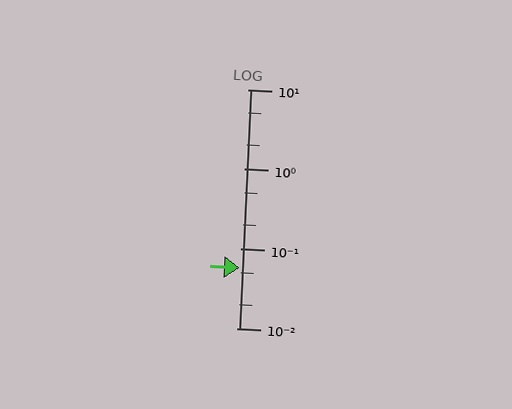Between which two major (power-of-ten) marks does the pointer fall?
The pointer is between 0.01 and 0.1.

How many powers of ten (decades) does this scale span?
The scale spans 3 decades, from 0.01 to 10.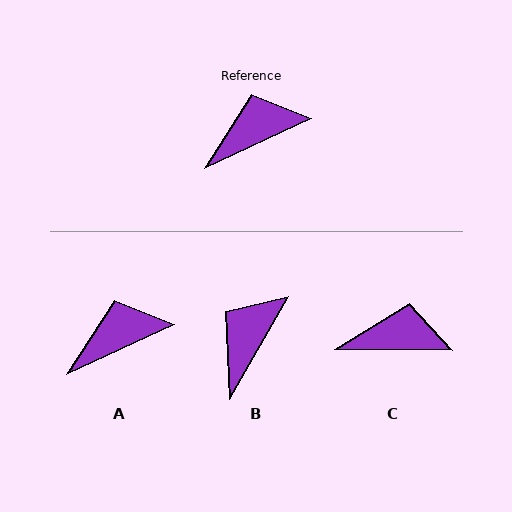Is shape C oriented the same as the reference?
No, it is off by about 26 degrees.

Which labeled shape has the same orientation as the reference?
A.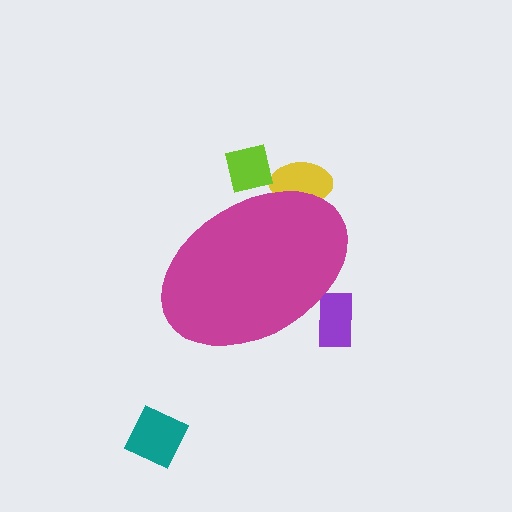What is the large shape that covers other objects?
A magenta ellipse.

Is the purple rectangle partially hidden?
Yes, the purple rectangle is partially hidden behind the magenta ellipse.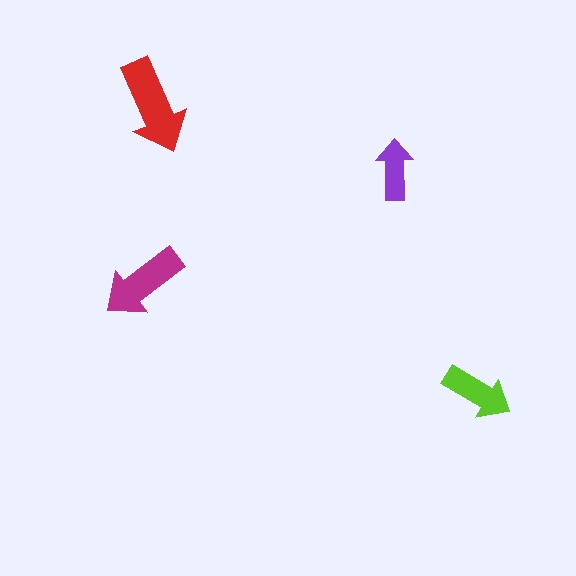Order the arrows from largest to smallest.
the red one, the magenta one, the lime one, the purple one.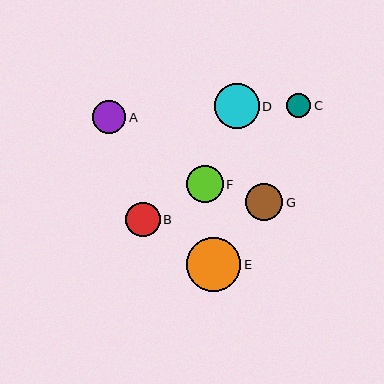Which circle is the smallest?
Circle C is the smallest with a size of approximately 24 pixels.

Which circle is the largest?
Circle E is the largest with a size of approximately 54 pixels.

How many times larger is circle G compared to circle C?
Circle G is approximately 1.5 times the size of circle C.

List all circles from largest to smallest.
From largest to smallest: E, D, G, F, B, A, C.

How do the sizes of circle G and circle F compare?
Circle G and circle F are approximately the same size.